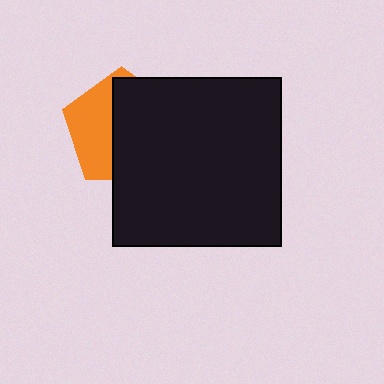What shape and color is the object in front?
The object in front is a black square.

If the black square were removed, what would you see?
You would see the complete orange pentagon.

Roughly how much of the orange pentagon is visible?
A small part of it is visible (roughly 40%).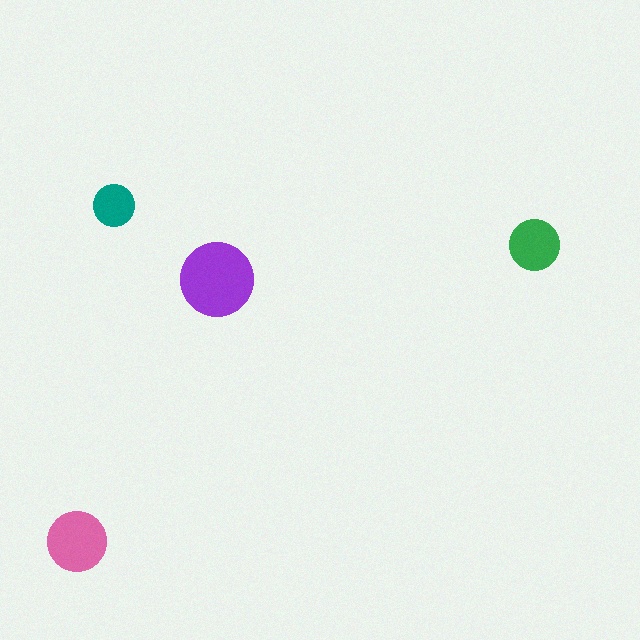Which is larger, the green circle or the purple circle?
The purple one.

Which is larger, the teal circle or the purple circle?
The purple one.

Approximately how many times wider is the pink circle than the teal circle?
About 1.5 times wider.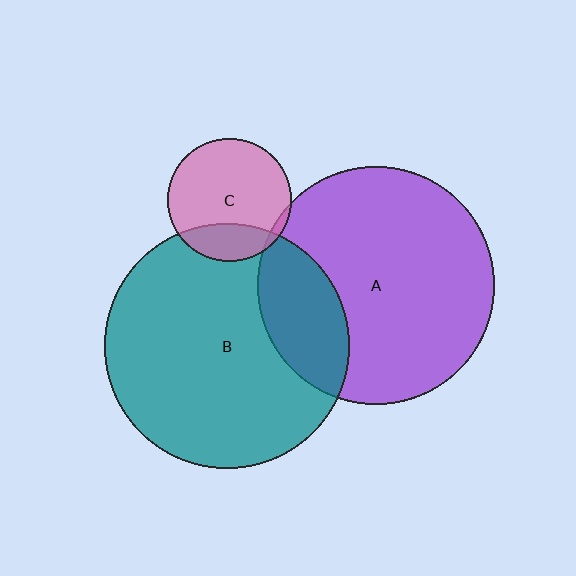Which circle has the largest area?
Circle B (teal).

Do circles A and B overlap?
Yes.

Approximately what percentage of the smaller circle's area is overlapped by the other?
Approximately 25%.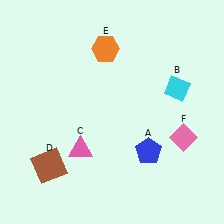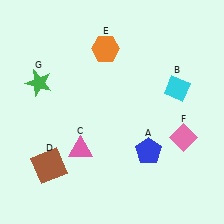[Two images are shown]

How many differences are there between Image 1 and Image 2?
There is 1 difference between the two images.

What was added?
A green star (G) was added in Image 2.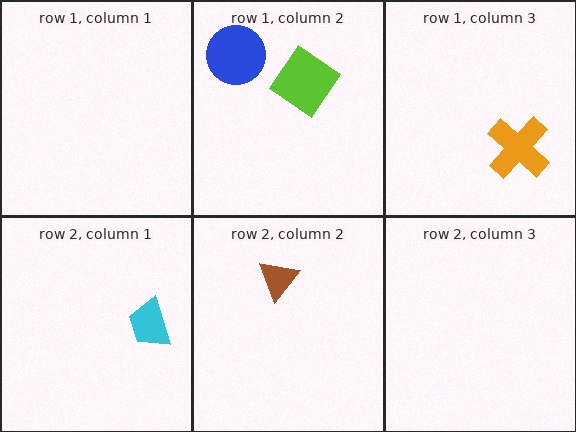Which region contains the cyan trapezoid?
The row 2, column 1 region.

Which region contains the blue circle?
The row 1, column 2 region.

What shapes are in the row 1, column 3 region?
The orange cross.